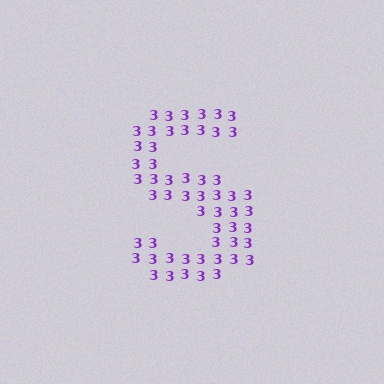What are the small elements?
The small elements are digit 3's.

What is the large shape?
The large shape is the letter S.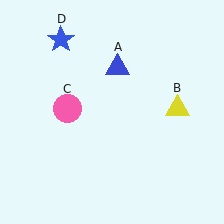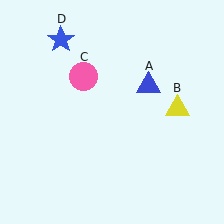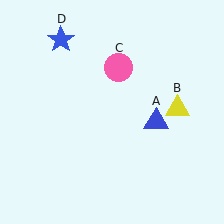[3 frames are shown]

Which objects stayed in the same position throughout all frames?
Yellow triangle (object B) and blue star (object D) remained stationary.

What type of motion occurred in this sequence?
The blue triangle (object A), pink circle (object C) rotated clockwise around the center of the scene.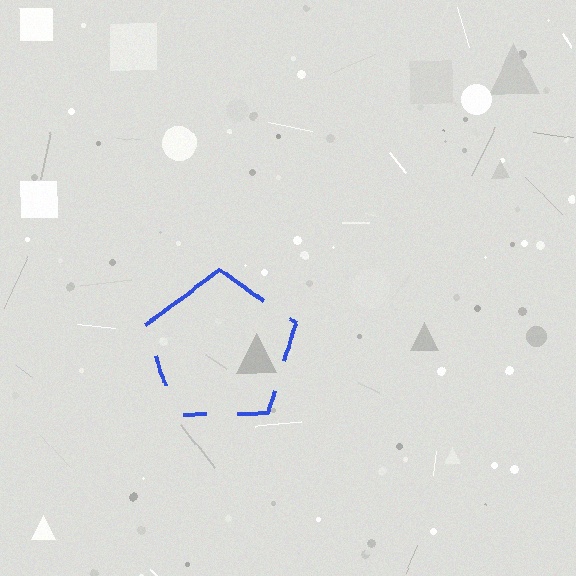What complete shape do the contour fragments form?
The contour fragments form a pentagon.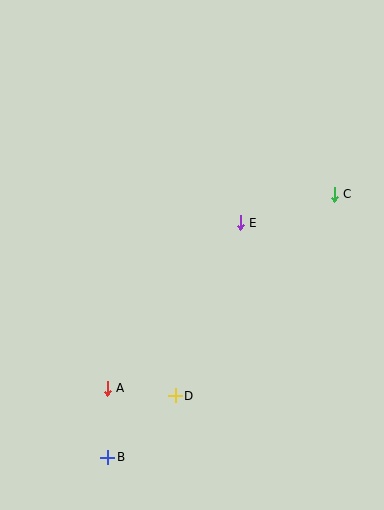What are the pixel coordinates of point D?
Point D is at (175, 396).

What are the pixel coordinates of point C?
Point C is at (334, 194).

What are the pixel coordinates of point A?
Point A is at (107, 388).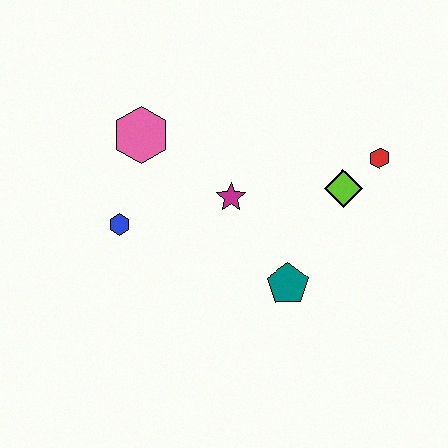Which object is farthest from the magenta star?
The red hexagon is farthest from the magenta star.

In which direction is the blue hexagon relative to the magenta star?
The blue hexagon is to the left of the magenta star.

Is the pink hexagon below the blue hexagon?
No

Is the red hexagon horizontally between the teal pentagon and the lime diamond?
No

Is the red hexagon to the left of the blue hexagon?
No